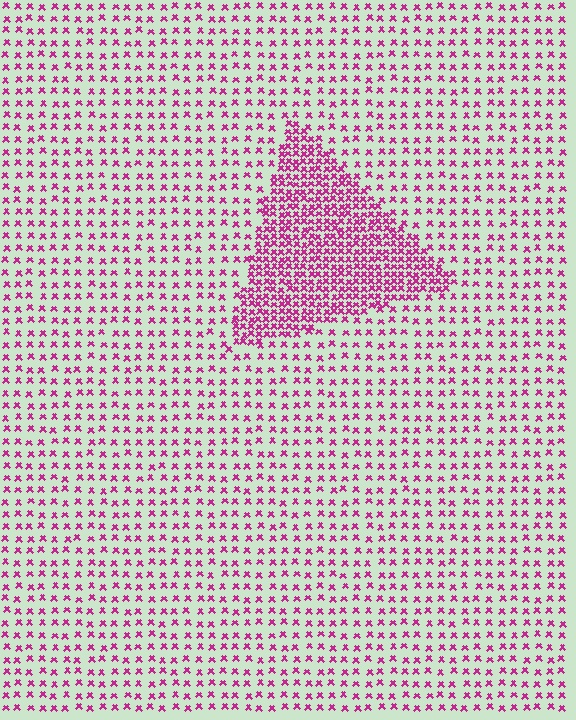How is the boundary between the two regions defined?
The boundary is defined by a change in element density (approximately 2.6x ratio). All elements are the same color, size, and shape.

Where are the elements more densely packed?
The elements are more densely packed inside the triangle boundary.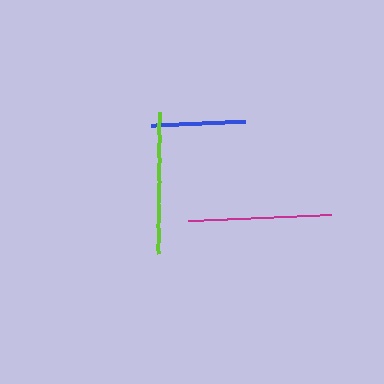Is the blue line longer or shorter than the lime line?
The lime line is longer than the blue line.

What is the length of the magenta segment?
The magenta segment is approximately 143 pixels long.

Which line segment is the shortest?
The blue line is the shortest at approximately 94 pixels.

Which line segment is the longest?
The magenta line is the longest at approximately 143 pixels.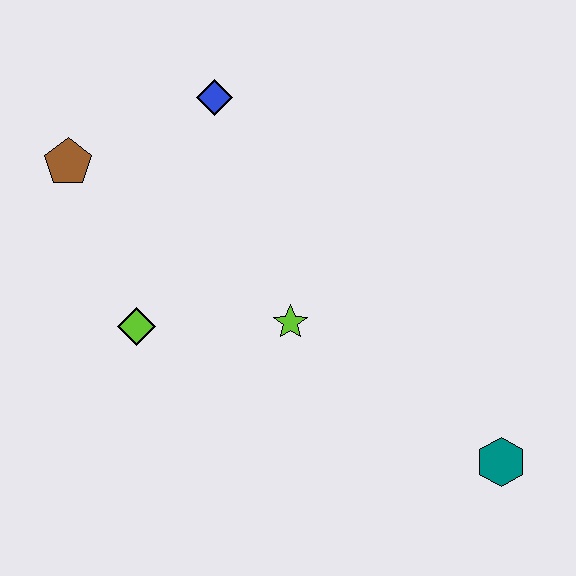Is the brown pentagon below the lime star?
No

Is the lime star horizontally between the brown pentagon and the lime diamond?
No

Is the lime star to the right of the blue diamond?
Yes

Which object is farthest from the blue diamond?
The teal hexagon is farthest from the blue diamond.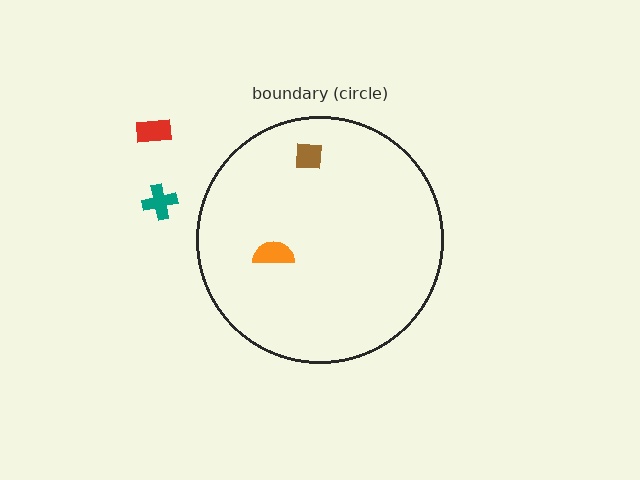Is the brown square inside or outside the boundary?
Inside.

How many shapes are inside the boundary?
2 inside, 2 outside.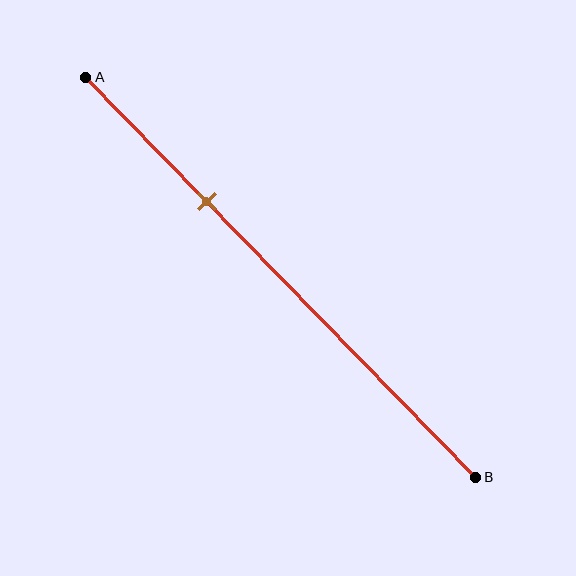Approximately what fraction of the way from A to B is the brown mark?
The brown mark is approximately 30% of the way from A to B.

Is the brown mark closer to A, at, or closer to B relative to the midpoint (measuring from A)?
The brown mark is closer to point A than the midpoint of segment AB.